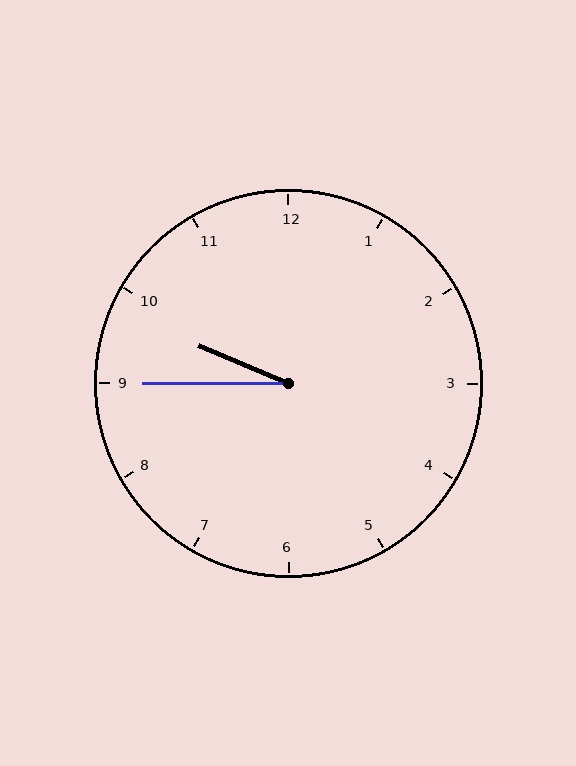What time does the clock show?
9:45.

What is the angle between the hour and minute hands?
Approximately 22 degrees.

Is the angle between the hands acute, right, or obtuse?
It is acute.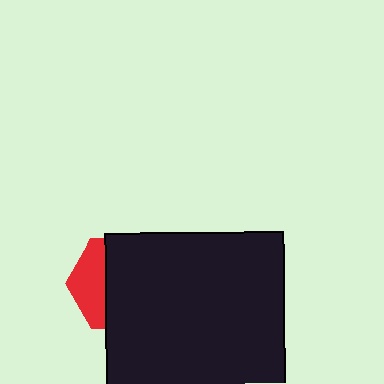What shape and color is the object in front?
The object in front is a black rectangle.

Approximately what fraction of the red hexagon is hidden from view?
Roughly 66% of the red hexagon is hidden behind the black rectangle.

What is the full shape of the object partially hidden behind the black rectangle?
The partially hidden object is a red hexagon.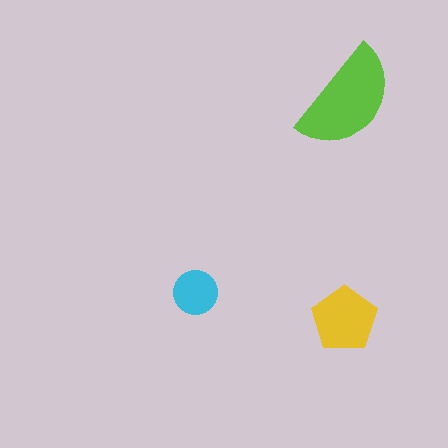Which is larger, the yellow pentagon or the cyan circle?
The yellow pentagon.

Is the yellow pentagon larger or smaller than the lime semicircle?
Smaller.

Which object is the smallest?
The cyan circle.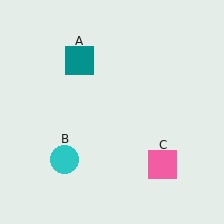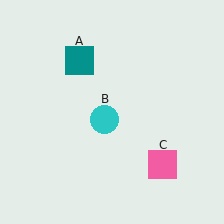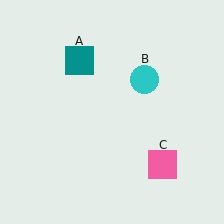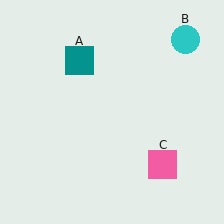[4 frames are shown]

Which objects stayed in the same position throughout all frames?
Teal square (object A) and pink square (object C) remained stationary.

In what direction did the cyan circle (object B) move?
The cyan circle (object B) moved up and to the right.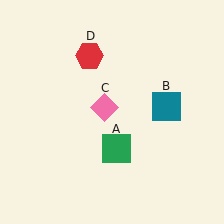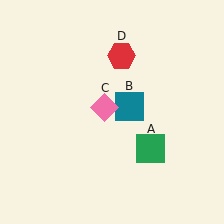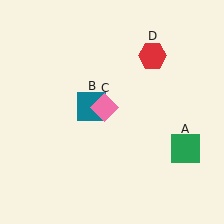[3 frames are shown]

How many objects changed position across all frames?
3 objects changed position: green square (object A), teal square (object B), red hexagon (object D).